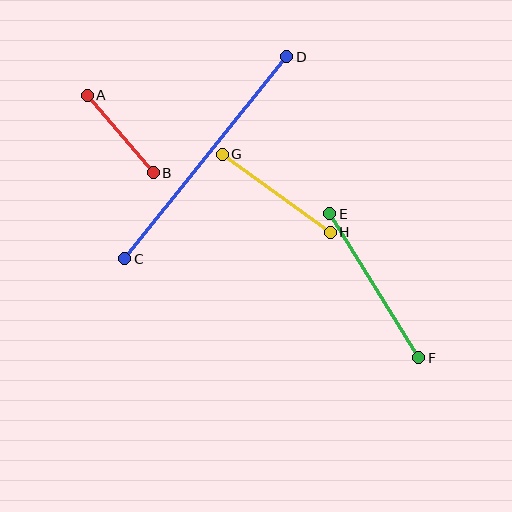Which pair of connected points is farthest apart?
Points C and D are farthest apart.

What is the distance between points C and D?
The distance is approximately 259 pixels.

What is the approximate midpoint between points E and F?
The midpoint is at approximately (374, 286) pixels.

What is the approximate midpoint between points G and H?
The midpoint is at approximately (276, 193) pixels.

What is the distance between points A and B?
The distance is approximately 102 pixels.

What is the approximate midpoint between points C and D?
The midpoint is at approximately (206, 158) pixels.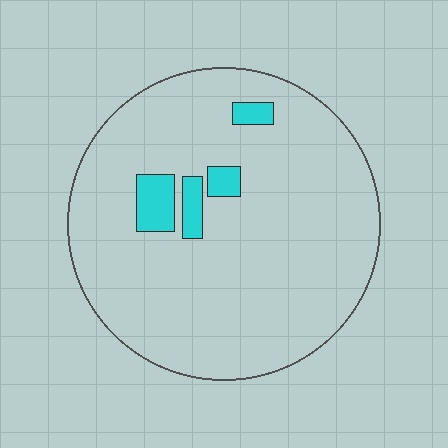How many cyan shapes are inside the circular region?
4.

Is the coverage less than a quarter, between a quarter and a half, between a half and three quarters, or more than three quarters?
Less than a quarter.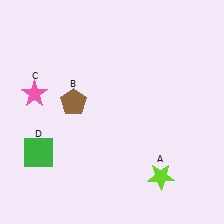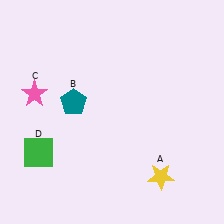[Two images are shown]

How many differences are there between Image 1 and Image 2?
There are 2 differences between the two images.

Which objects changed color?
A changed from lime to yellow. B changed from brown to teal.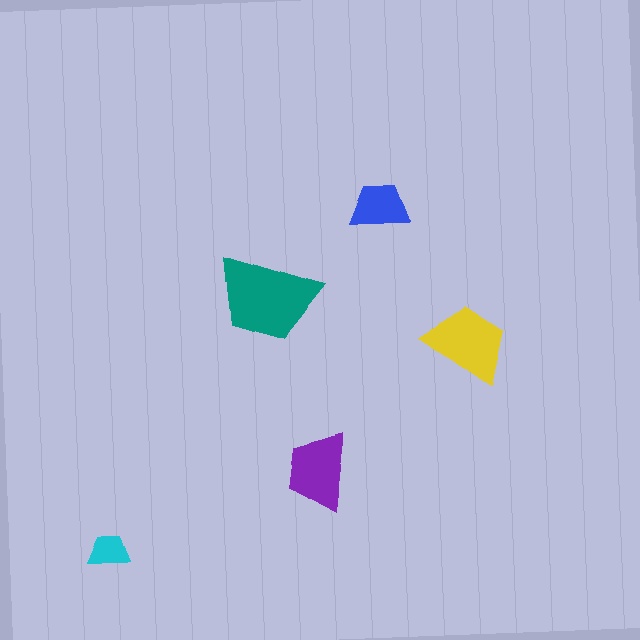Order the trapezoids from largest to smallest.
the teal one, the yellow one, the purple one, the blue one, the cyan one.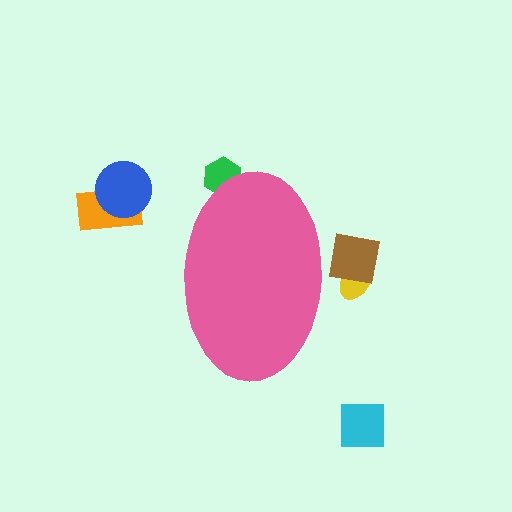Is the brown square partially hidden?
Yes, the brown square is partially hidden behind the pink ellipse.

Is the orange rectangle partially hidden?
No, the orange rectangle is fully visible.